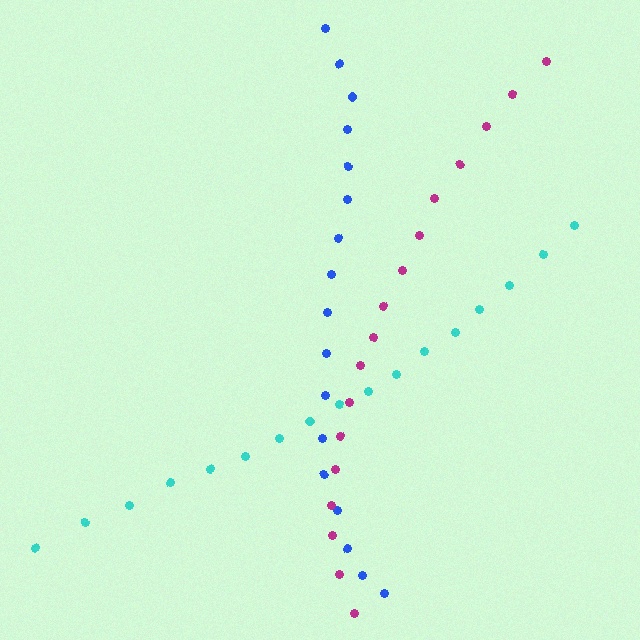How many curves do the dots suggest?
There are 3 distinct paths.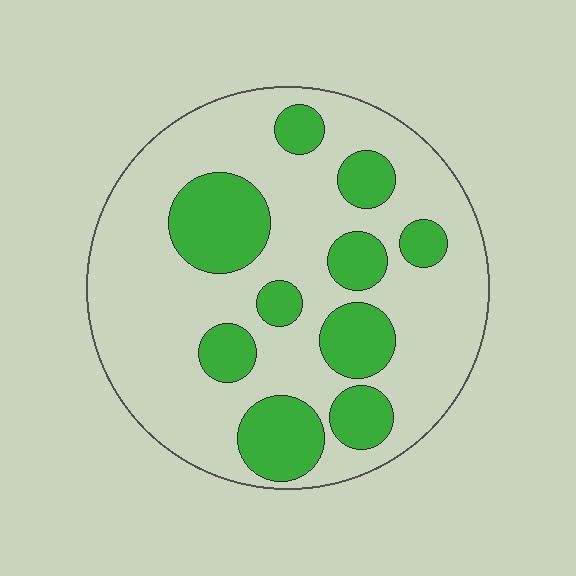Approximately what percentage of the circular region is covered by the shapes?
Approximately 30%.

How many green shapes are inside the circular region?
10.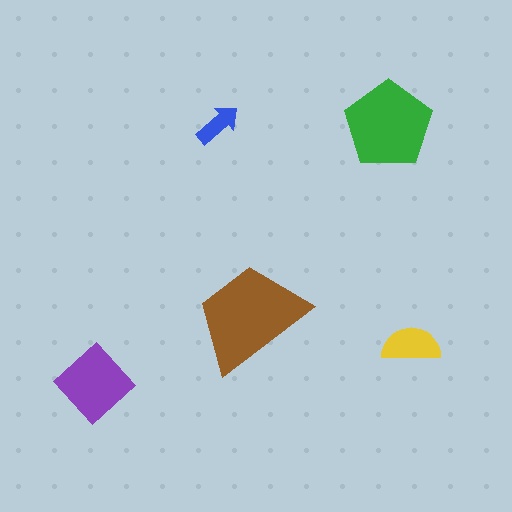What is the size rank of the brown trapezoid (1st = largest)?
1st.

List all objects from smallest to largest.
The blue arrow, the yellow semicircle, the purple diamond, the green pentagon, the brown trapezoid.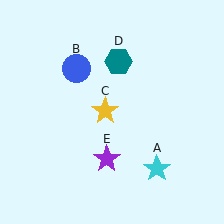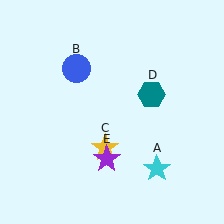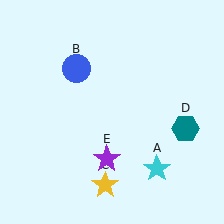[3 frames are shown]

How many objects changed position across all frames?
2 objects changed position: yellow star (object C), teal hexagon (object D).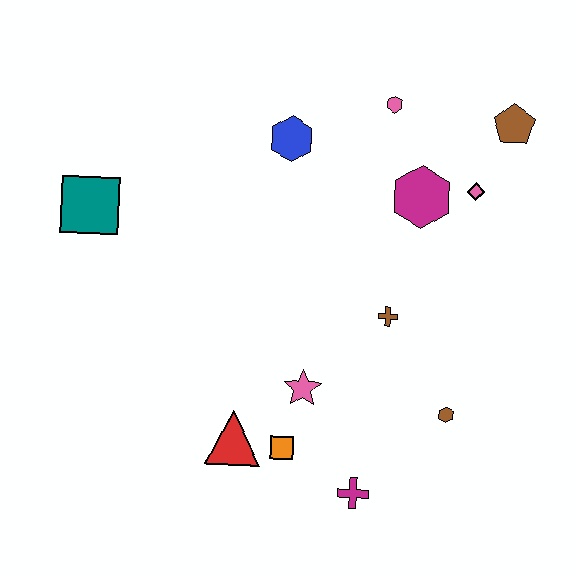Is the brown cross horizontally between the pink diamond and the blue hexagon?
Yes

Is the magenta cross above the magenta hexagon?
No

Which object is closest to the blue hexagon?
The pink hexagon is closest to the blue hexagon.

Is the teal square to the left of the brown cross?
Yes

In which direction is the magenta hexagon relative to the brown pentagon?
The magenta hexagon is to the left of the brown pentagon.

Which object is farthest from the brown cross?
The teal square is farthest from the brown cross.